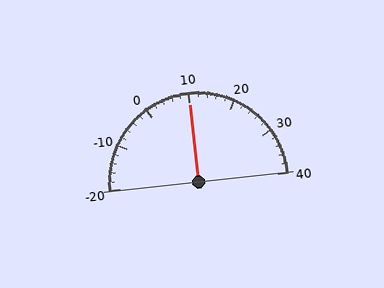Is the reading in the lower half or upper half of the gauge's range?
The reading is in the upper half of the range (-20 to 40).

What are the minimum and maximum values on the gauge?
The gauge ranges from -20 to 40.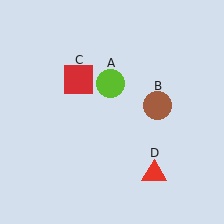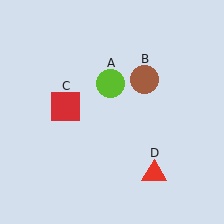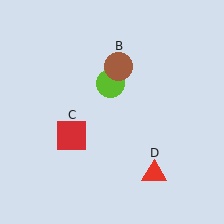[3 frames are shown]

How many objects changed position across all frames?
2 objects changed position: brown circle (object B), red square (object C).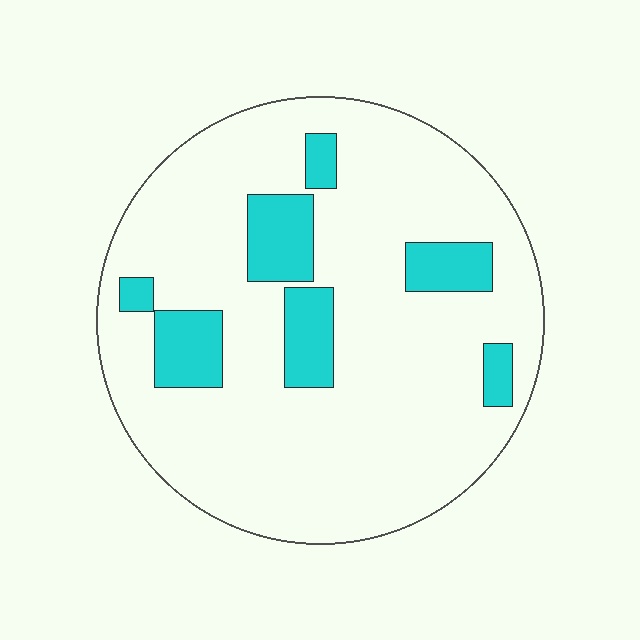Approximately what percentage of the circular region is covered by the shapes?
Approximately 15%.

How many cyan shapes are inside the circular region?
7.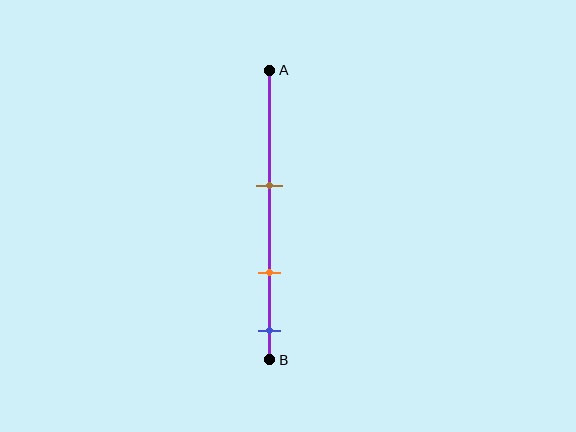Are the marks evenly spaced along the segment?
Yes, the marks are approximately evenly spaced.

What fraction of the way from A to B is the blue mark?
The blue mark is approximately 90% (0.9) of the way from A to B.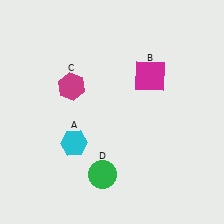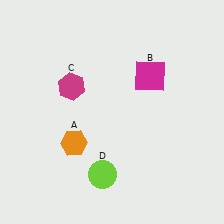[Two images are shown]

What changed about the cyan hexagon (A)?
In Image 1, A is cyan. In Image 2, it changed to orange.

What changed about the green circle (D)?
In Image 1, D is green. In Image 2, it changed to lime.